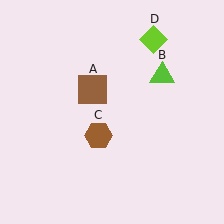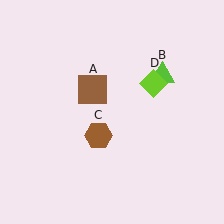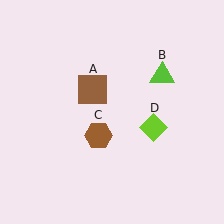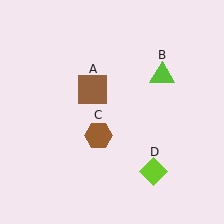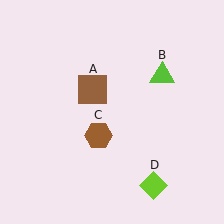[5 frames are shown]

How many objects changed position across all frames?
1 object changed position: lime diamond (object D).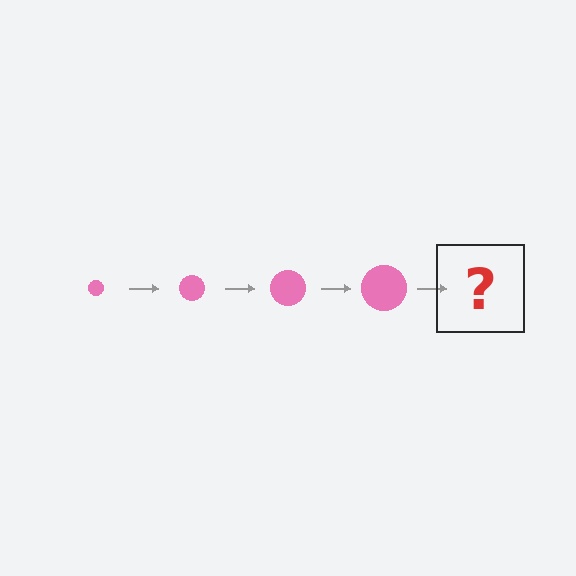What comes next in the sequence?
The next element should be a pink circle, larger than the previous one.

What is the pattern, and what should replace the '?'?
The pattern is that the circle gets progressively larger each step. The '?' should be a pink circle, larger than the previous one.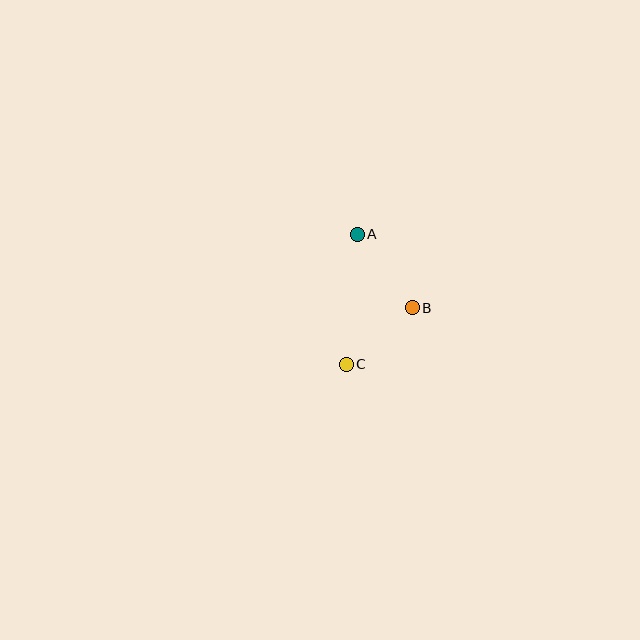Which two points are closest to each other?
Points B and C are closest to each other.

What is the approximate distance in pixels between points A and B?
The distance between A and B is approximately 92 pixels.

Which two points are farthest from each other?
Points A and C are farthest from each other.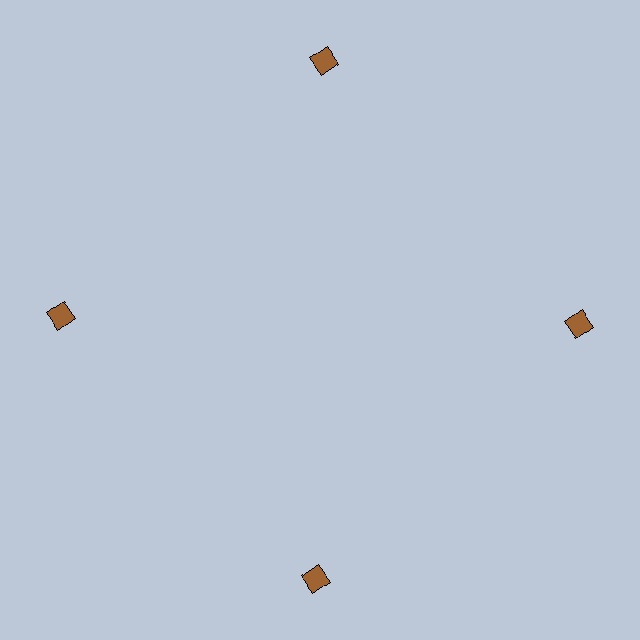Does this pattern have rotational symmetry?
Yes, this pattern has 4-fold rotational symmetry. It looks the same after rotating 90 degrees around the center.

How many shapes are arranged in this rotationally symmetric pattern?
There are 4 shapes, arranged in 4 groups of 1.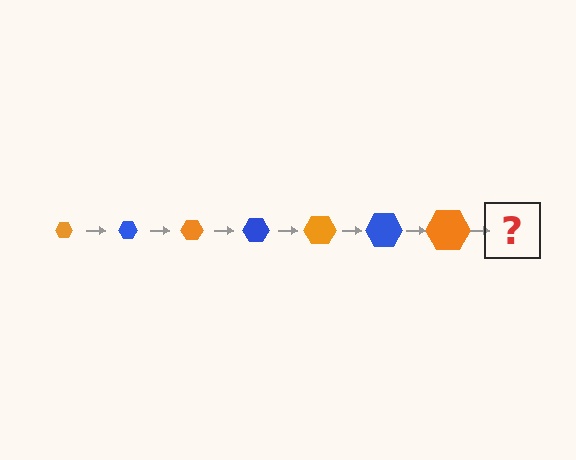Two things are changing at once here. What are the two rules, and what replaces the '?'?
The two rules are that the hexagon grows larger each step and the color cycles through orange and blue. The '?' should be a blue hexagon, larger than the previous one.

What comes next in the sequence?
The next element should be a blue hexagon, larger than the previous one.